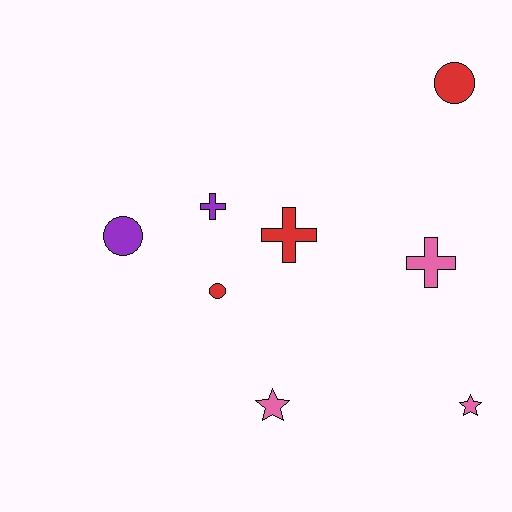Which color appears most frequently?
Pink, with 3 objects.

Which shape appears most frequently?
Cross, with 3 objects.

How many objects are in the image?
There are 8 objects.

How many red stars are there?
There are no red stars.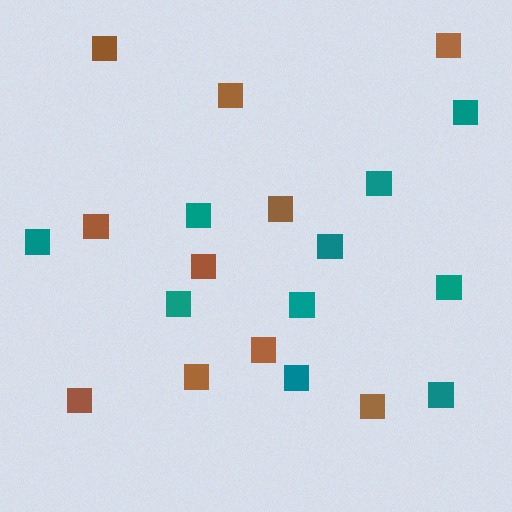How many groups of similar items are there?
There are 2 groups: one group of teal squares (10) and one group of brown squares (10).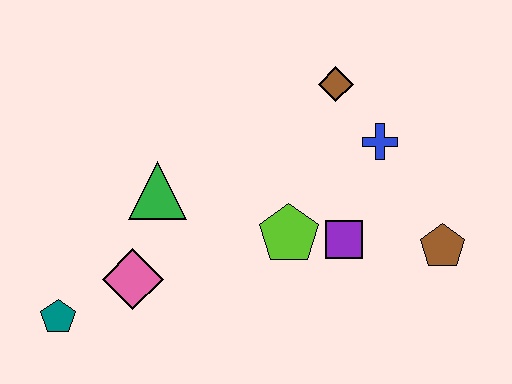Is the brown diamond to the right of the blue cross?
No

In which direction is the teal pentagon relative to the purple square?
The teal pentagon is to the left of the purple square.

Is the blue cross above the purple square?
Yes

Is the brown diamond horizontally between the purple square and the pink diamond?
Yes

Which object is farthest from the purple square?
The teal pentagon is farthest from the purple square.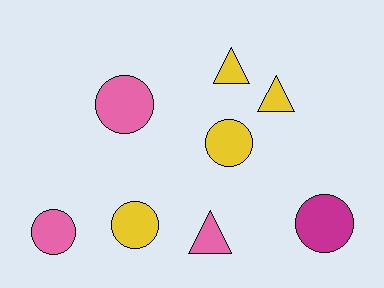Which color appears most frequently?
Yellow, with 4 objects.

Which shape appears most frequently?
Circle, with 5 objects.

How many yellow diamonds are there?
There are no yellow diamonds.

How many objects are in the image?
There are 8 objects.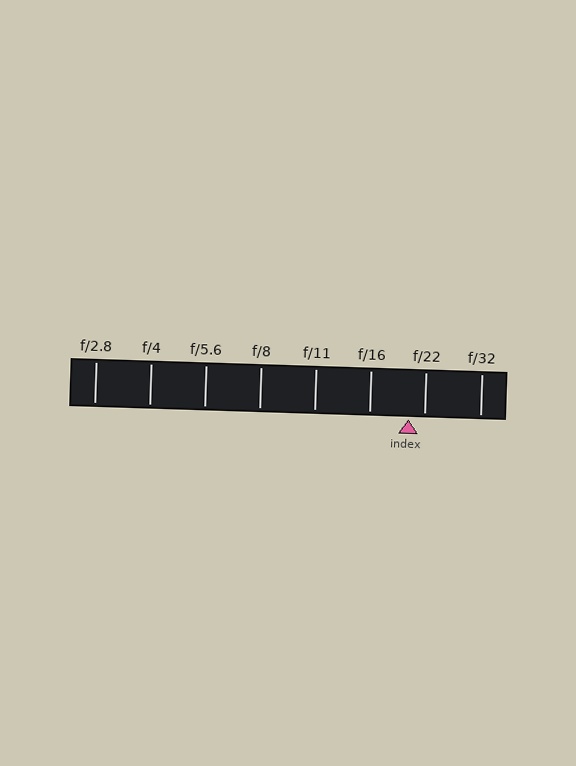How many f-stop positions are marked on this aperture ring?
There are 8 f-stop positions marked.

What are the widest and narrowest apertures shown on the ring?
The widest aperture shown is f/2.8 and the narrowest is f/32.